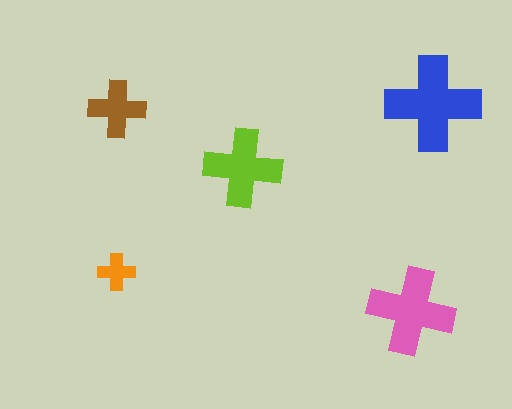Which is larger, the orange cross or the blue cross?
The blue one.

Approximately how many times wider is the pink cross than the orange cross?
About 2.5 times wider.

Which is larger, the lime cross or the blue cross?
The blue one.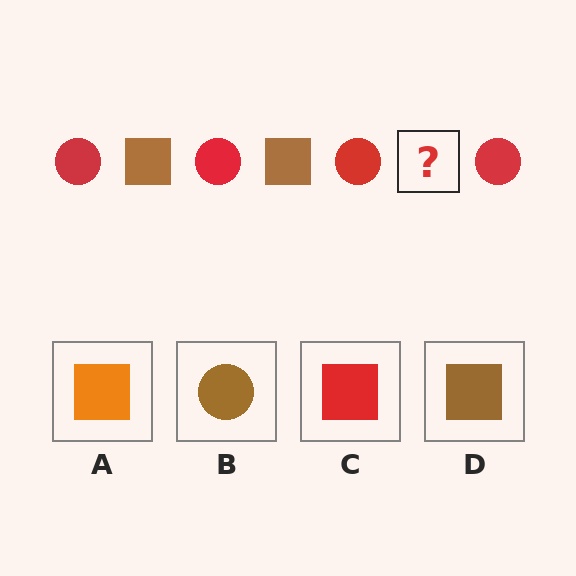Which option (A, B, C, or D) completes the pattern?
D.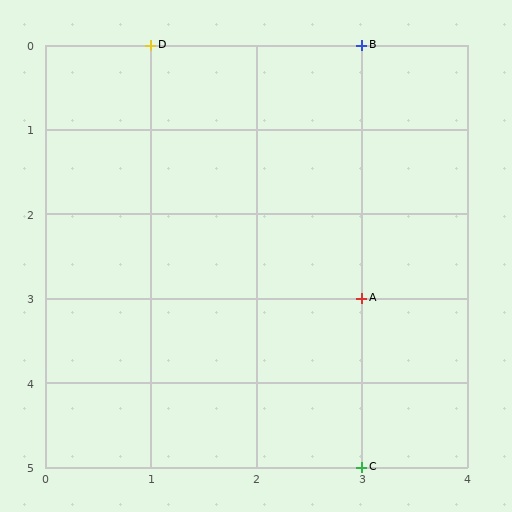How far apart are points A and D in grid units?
Points A and D are 2 columns and 3 rows apart (about 3.6 grid units diagonally).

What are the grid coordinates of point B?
Point B is at grid coordinates (3, 0).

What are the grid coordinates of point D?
Point D is at grid coordinates (1, 0).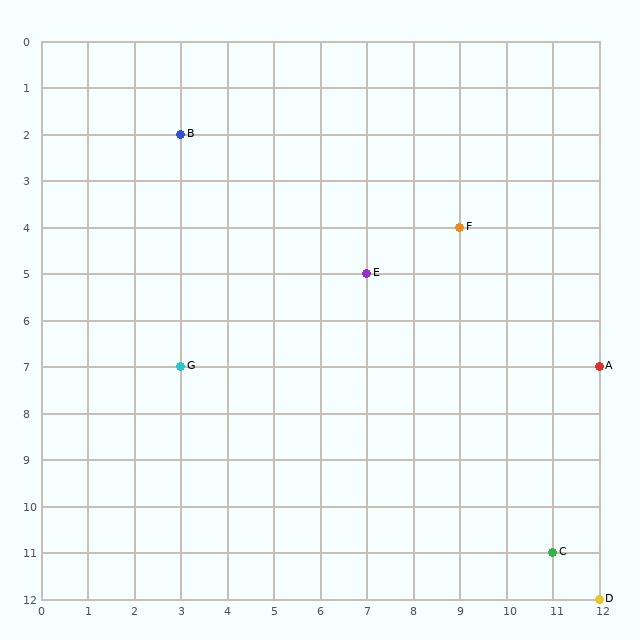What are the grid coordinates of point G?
Point G is at grid coordinates (3, 7).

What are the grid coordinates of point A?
Point A is at grid coordinates (12, 7).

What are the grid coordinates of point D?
Point D is at grid coordinates (12, 12).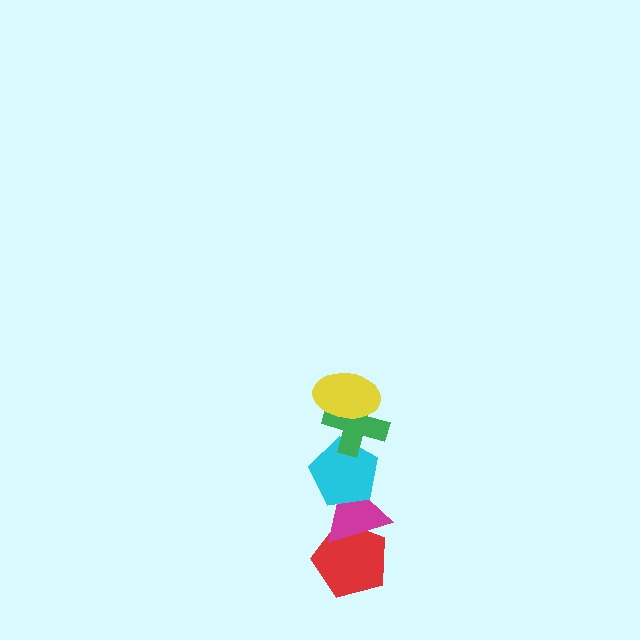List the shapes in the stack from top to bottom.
From top to bottom: the yellow ellipse, the green cross, the cyan pentagon, the magenta triangle, the red pentagon.